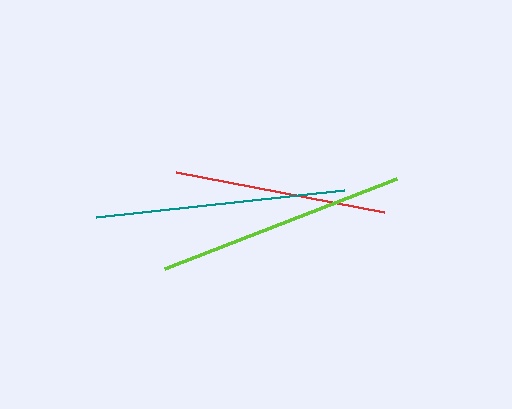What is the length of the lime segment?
The lime segment is approximately 249 pixels long.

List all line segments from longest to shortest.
From longest to shortest: teal, lime, red.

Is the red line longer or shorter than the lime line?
The lime line is longer than the red line.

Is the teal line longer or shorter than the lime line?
The teal line is longer than the lime line.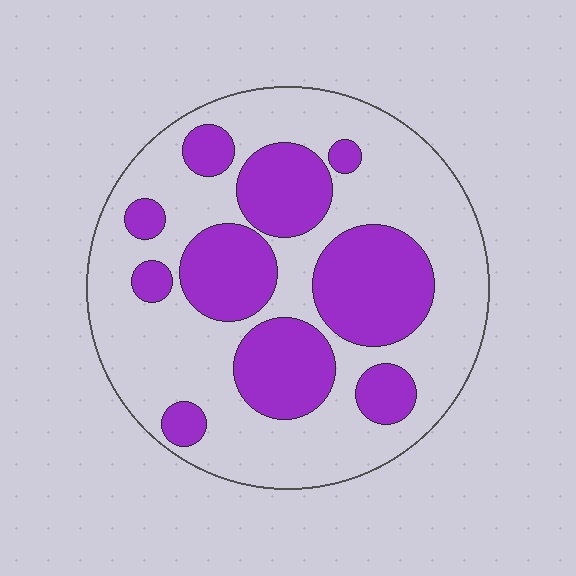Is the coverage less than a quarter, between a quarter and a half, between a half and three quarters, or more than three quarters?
Between a quarter and a half.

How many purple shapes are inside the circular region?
10.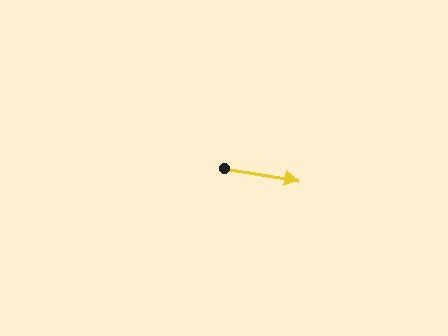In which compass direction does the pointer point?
East.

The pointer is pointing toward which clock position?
Roughly 3 o'clock.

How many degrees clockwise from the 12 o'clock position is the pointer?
Approximately 99 degrees.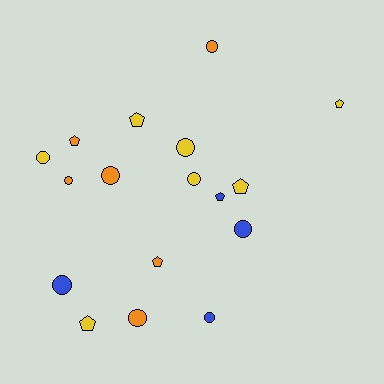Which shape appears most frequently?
Circle, with 10 objects.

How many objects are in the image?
There are 17 objects.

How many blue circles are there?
There are 3 blue circles.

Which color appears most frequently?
Yellow, with 7 objects.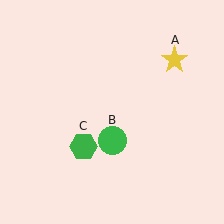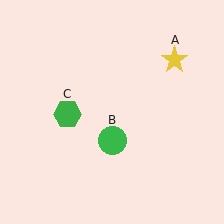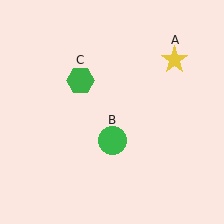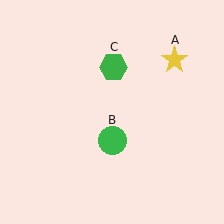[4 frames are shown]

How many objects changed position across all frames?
1 object changed position: green hexagon (object C).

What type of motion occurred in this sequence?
The green hexagon (object C) rotated clockwise around the center of the scene.